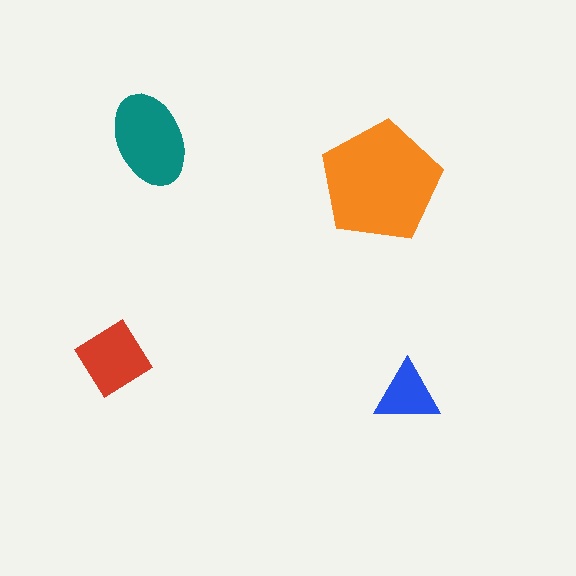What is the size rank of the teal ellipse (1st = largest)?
2nd.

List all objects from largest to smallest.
The orange pentagon, the teal ellipse, the red diamond, the blue triangle.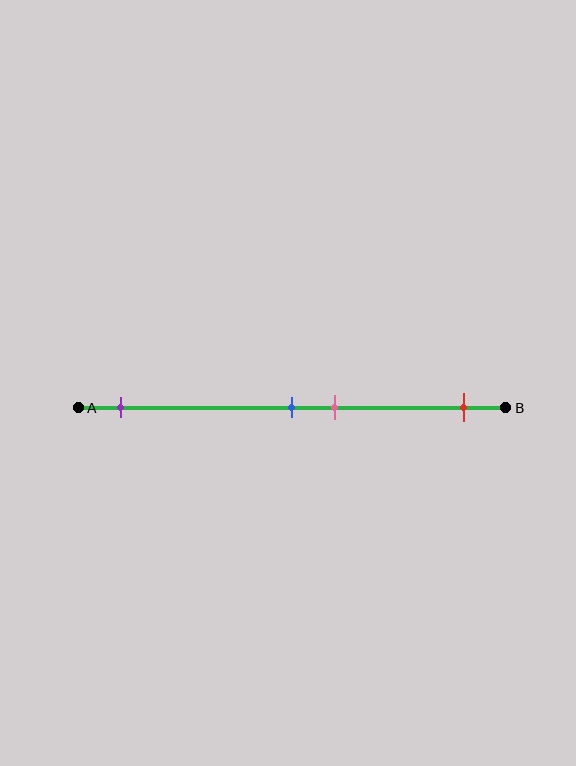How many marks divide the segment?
There are 4 marks dividing the segment.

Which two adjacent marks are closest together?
The blue and pink marks are the closest adjacent pair.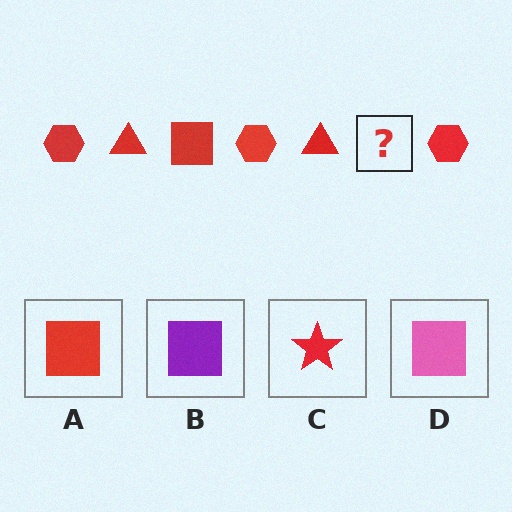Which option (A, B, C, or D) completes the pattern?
A.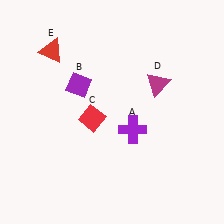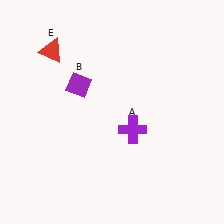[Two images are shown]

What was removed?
The red diamond (C), the magenta triangle (D) were removed in Image 2.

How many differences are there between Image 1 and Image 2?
There are 2 differences between the two images.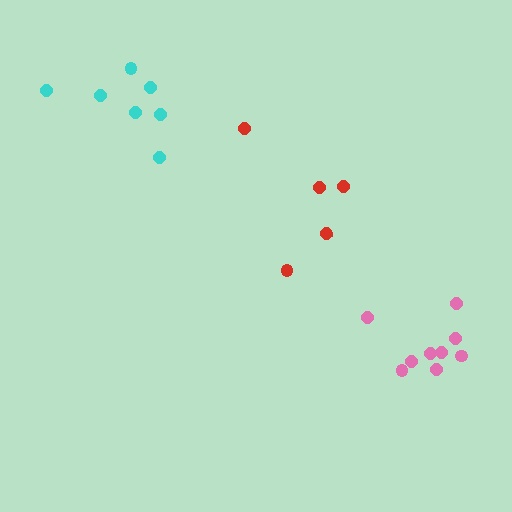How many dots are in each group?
Group 1: 5 dots, Group 2: 9 dots, Group 3: 7 dots (21 total).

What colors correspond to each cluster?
The clusters are colored: red, pink, cyan.